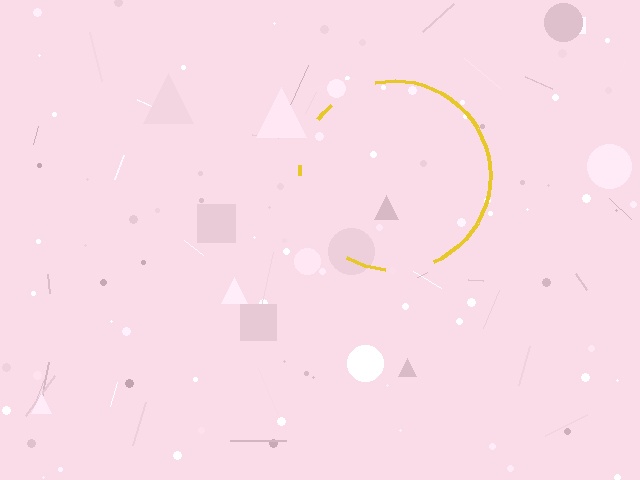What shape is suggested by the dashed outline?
The dashed outline suggests a circle.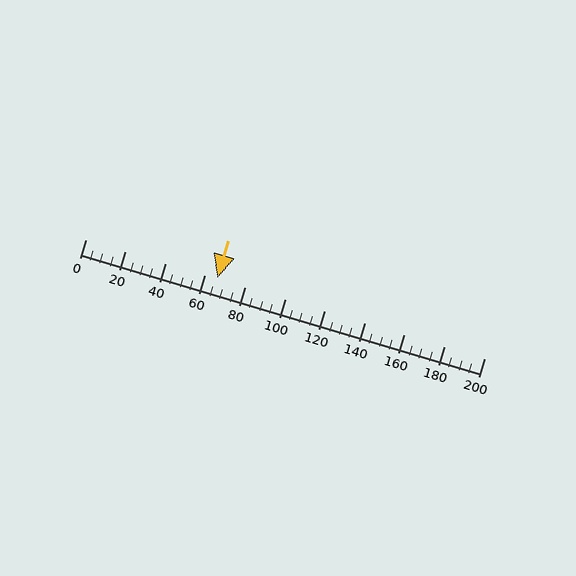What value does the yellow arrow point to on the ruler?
The yellow arrow points to approximately 66.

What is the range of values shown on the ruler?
The ruler shows values from 0 to 200.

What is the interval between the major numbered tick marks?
The major tick marks are spaced 20 units apart.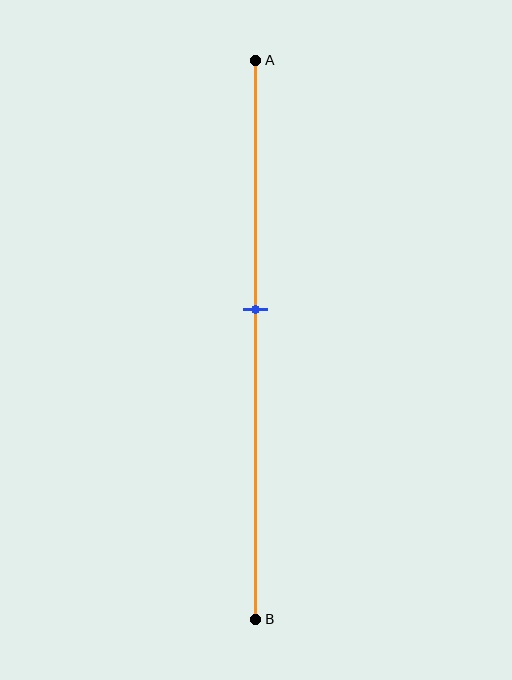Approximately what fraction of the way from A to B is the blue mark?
The blue mark is approximately 45% of the way from A to B.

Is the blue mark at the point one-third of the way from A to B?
No, the mark is at about 45% from A, not at the 33% one-third point.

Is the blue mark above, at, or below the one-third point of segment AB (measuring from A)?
The blue mark is below the one-third point of segment AB.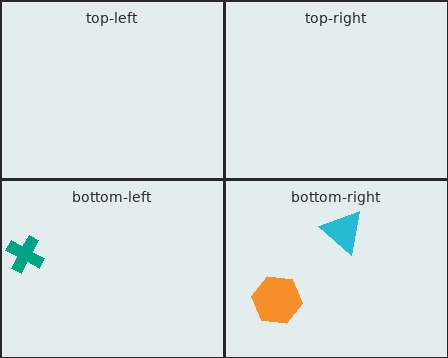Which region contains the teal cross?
The bottom-left region.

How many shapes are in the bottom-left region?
1.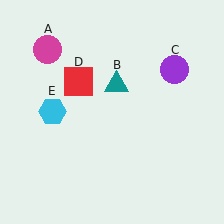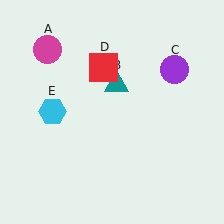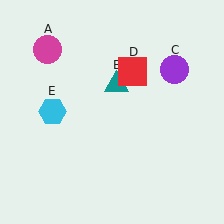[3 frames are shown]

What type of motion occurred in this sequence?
The red square (object D) rotated clockwise around the center of the scene.